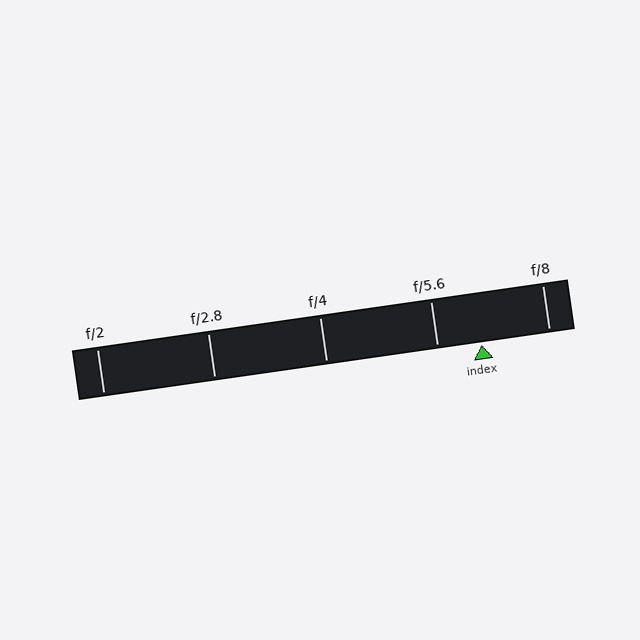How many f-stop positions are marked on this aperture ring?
There are 5 f-stop positions marked.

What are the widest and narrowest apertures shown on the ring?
The widest aperture shown is f/2 and the narrowest is f/8.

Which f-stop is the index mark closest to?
The index mark is closest to f/5.6.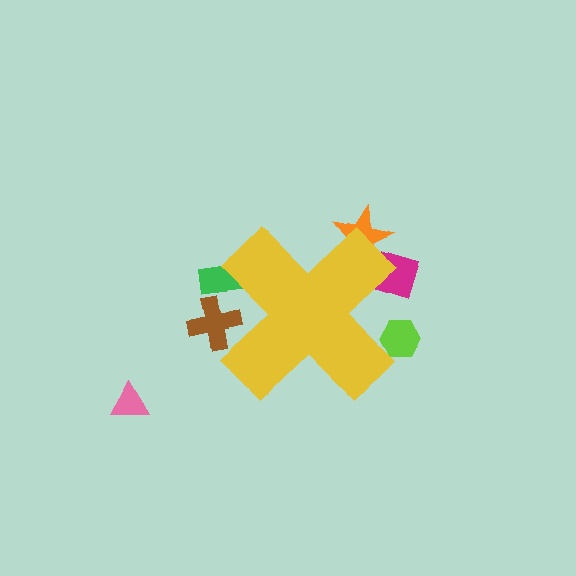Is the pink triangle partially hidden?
No, the pink triangle is fully visible.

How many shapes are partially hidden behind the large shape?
5 shapes are partially hidden.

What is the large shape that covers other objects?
A yellow cross.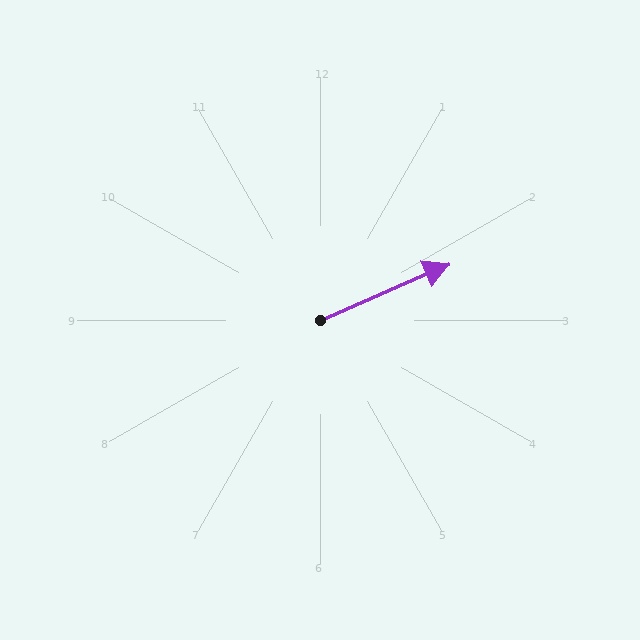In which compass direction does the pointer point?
Northeast.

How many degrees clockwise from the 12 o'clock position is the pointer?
Approximately 66 degrees.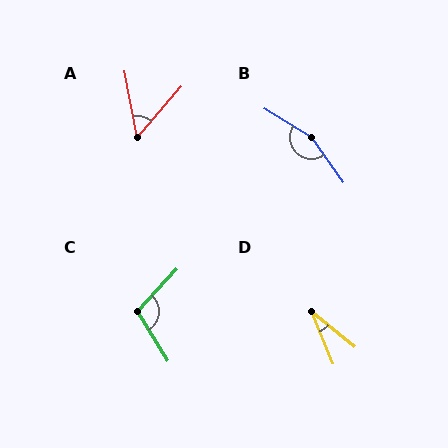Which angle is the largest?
B, at approximately 157 degrees.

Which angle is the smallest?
D, at approximately 29 degrees.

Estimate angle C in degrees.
Approximately 106 degrees.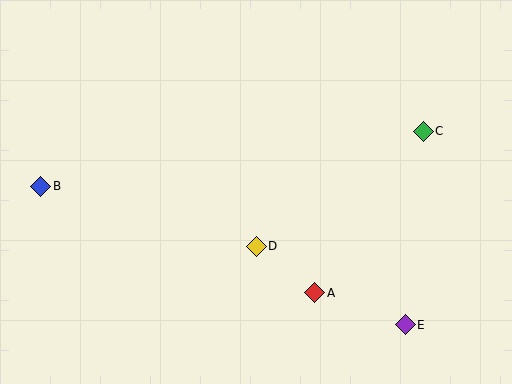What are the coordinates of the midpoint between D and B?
The midpoint between D and B is at (149, 216).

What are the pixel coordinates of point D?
Point D is at (256, 246).